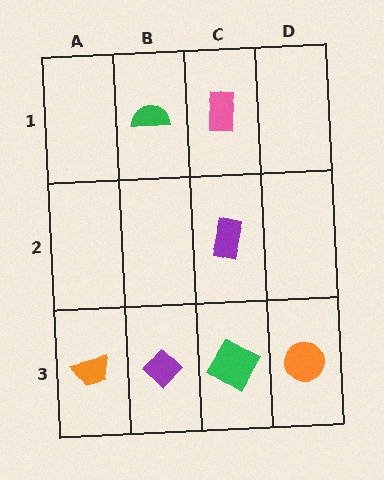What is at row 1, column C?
A pink rectangle.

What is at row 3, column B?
A purple diamond.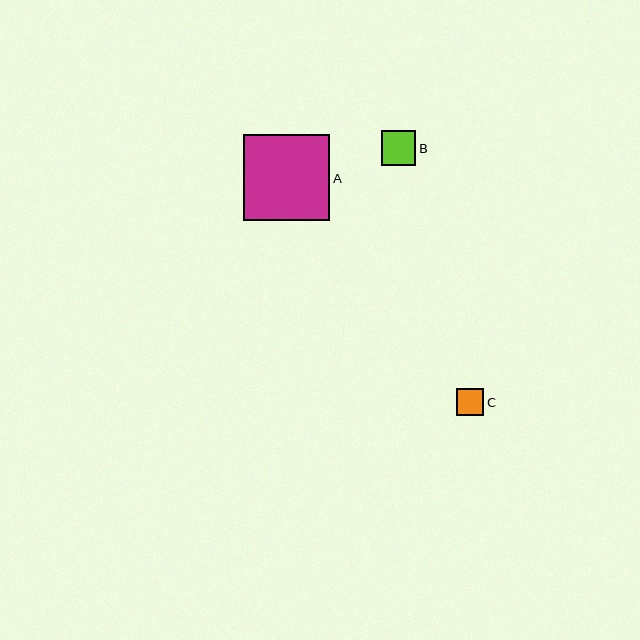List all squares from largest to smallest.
From largest to smallest: A, B, C.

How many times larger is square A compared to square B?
Square A is approximately 2.5 times the size of square B.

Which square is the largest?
Square A is the largest with a size of approximately 86 pixels.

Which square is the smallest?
Square C is the smallest with a size of approximately 27 pixels.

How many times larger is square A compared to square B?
Square A is approximately 2.5 times the size of square B.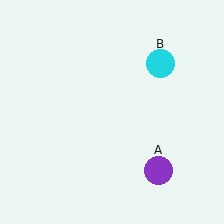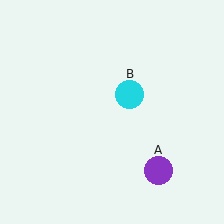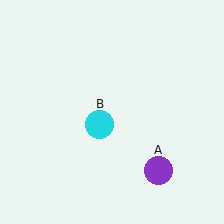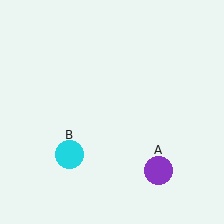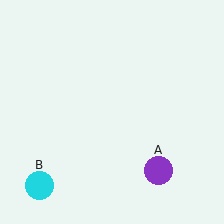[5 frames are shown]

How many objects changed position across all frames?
1 object changed position: cyan circle (object B).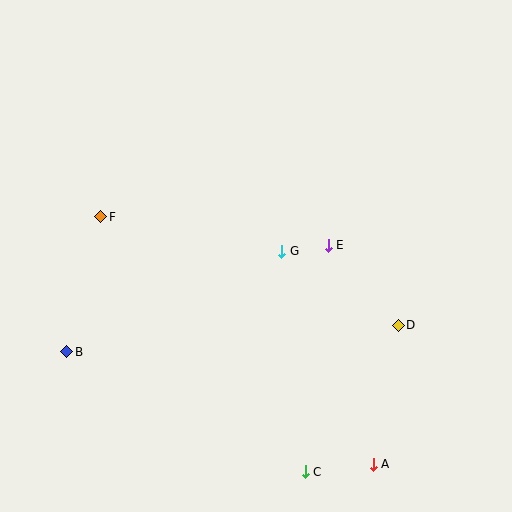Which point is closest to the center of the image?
Point G at (282, 251) is closest to the center.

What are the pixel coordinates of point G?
Point G is at (282, 251).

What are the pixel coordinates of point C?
Point C is at (305, 472).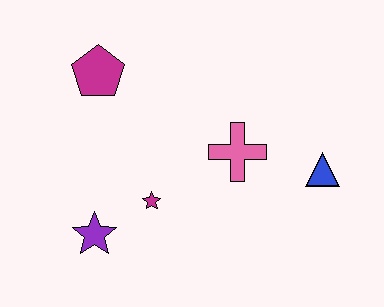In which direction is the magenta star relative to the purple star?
The magenta star is to the right of the purple star.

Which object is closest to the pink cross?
The blue triangle is closest to the pink cross.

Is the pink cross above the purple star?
Yes